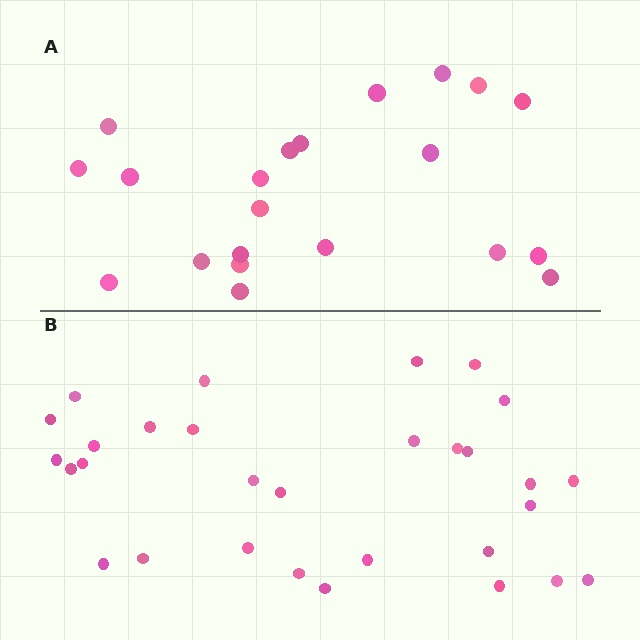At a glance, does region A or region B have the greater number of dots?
Region B (the bottom region) has more dots.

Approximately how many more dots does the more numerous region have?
Region B has roughly 8 or so more dots than region A.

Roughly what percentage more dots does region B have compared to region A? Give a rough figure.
About 45% more.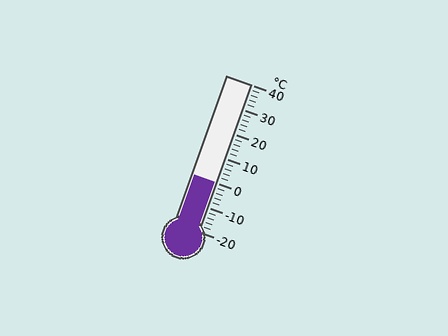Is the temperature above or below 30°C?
The temperature is below 30°C.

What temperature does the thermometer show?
The thermometer shows approximately 0°C.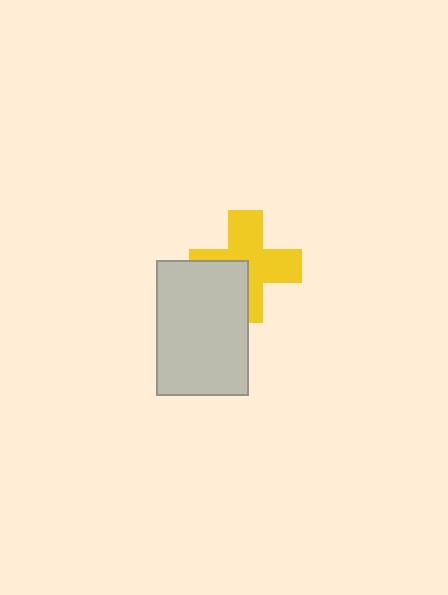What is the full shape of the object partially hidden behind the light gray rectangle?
The partially hidden object is a yellow cross.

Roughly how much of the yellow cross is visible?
Most of it is visible (roughly 65%).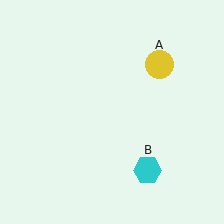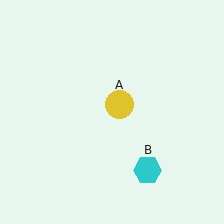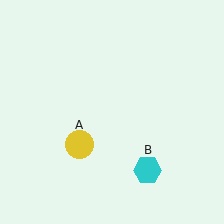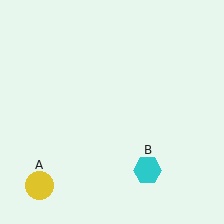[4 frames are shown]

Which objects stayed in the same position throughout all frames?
Cyan hexagon (object B) remained stationary.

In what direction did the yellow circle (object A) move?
The yellow circle (object A) moved down and to the left.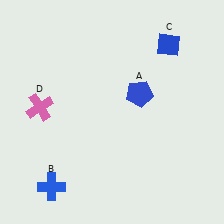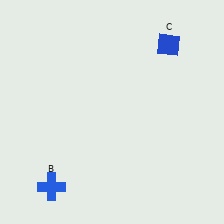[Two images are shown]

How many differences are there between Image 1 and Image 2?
There are 2 differences between the two images.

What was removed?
The pink cross (D), the blue pentagon (A) were removed in Image 2.